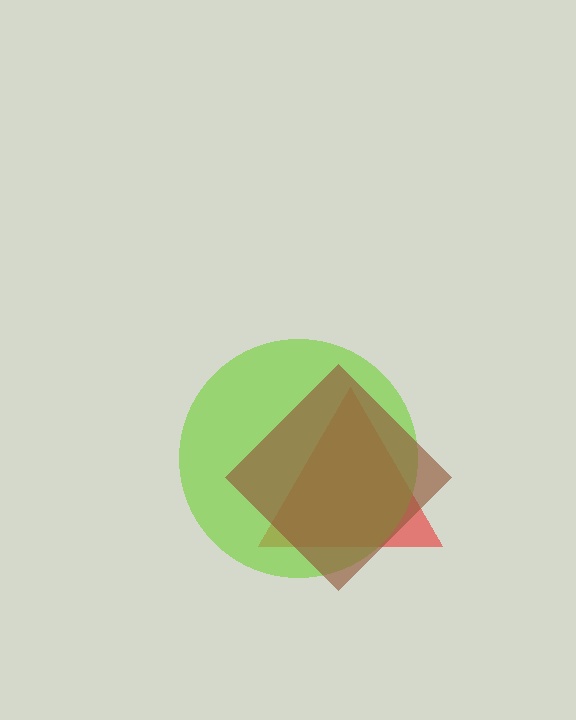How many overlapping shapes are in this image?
There are 3 overlapping shapes in the image.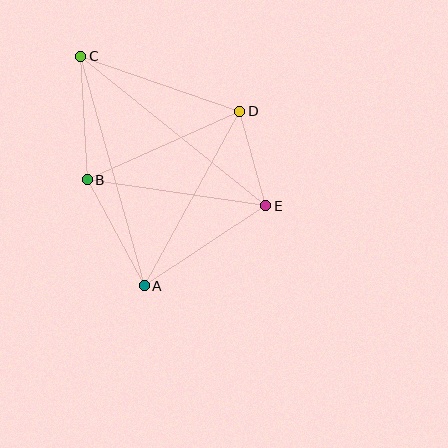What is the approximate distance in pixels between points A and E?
The distance between A and E is approximately 146 pixels.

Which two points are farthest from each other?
Points A and C are farthest from each other.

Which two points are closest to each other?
Points D and E are closest to each other.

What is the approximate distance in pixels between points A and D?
The distance between A and D is approximately 199 pixels.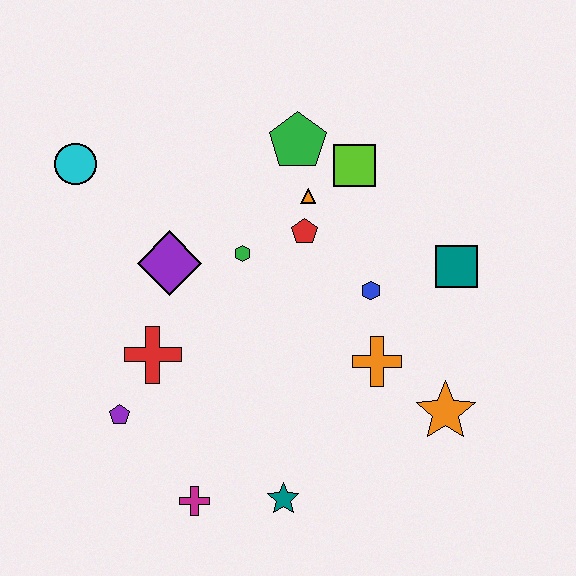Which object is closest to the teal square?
The blue hexagon is closest to the teal square.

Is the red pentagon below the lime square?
Yes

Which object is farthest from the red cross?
The teal square is farthest from the red cross.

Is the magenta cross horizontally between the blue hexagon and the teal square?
No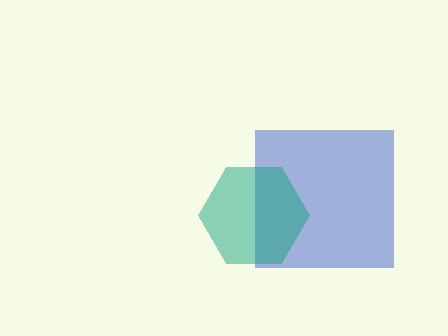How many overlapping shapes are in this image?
There are 2 overlapping shapes in the image.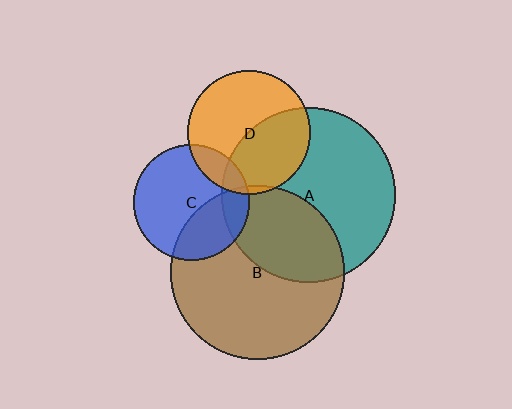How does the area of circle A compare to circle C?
Approximately 2.3 times.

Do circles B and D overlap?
Yes.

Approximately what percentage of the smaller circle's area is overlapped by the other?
Approximately 5%.